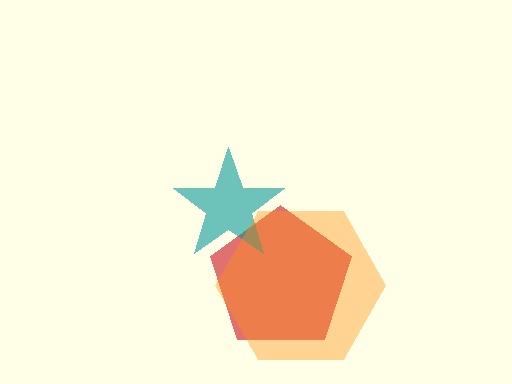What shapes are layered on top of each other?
The layered shapes are: a red pentagon, a teal star, an orange hexagon.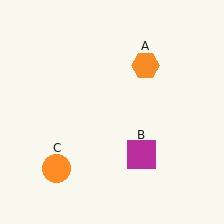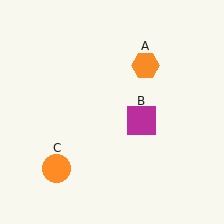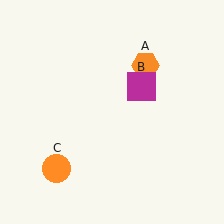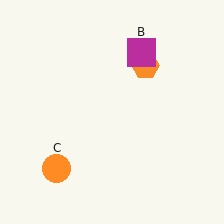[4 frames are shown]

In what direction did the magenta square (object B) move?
The magenta square (object B) moved up.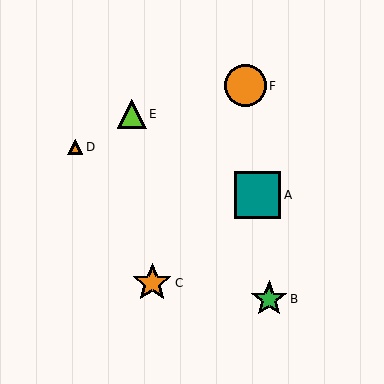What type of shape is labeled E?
Shape E is a lime triangle.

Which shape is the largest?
The teal square (labeled A) is the largest.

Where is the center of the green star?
The center of the green star is at (269, 299).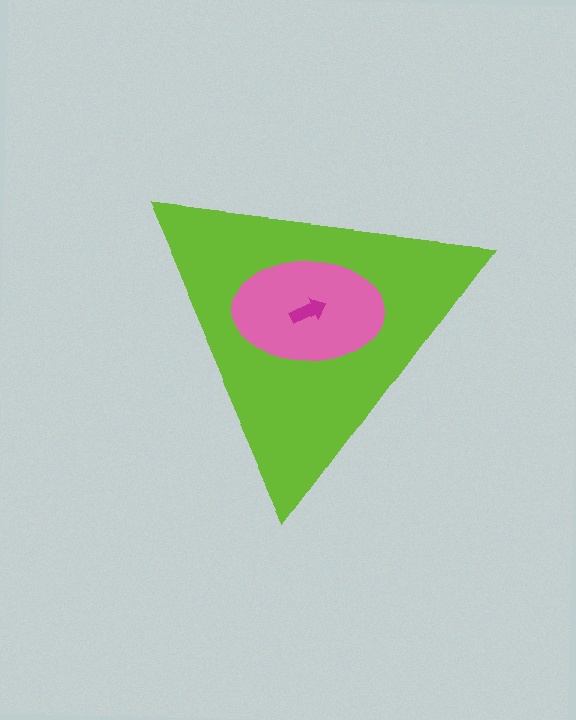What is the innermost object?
The magenta arrow.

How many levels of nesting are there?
3.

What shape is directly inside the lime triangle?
The pink ellipse.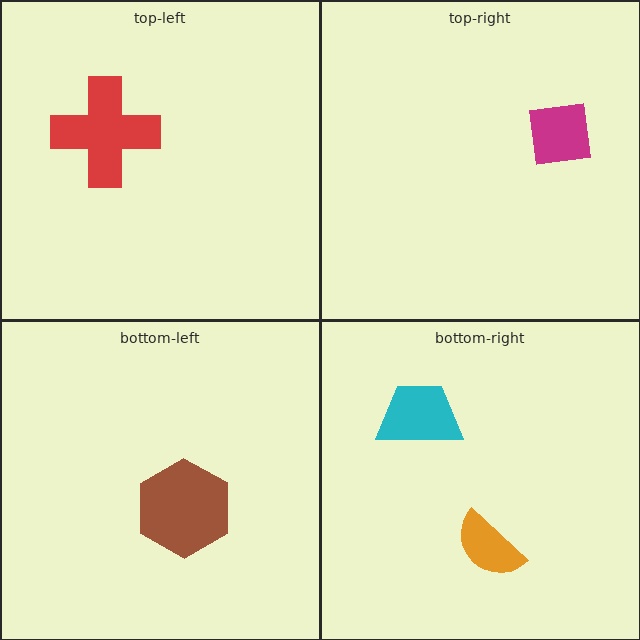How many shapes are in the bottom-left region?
1.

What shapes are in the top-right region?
The magenta square.